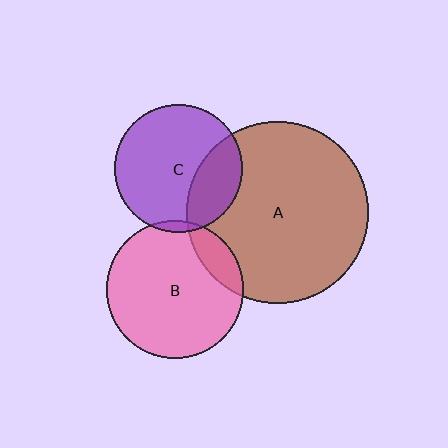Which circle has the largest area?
Circle A (brown).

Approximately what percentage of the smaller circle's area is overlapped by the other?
Approximately 15%.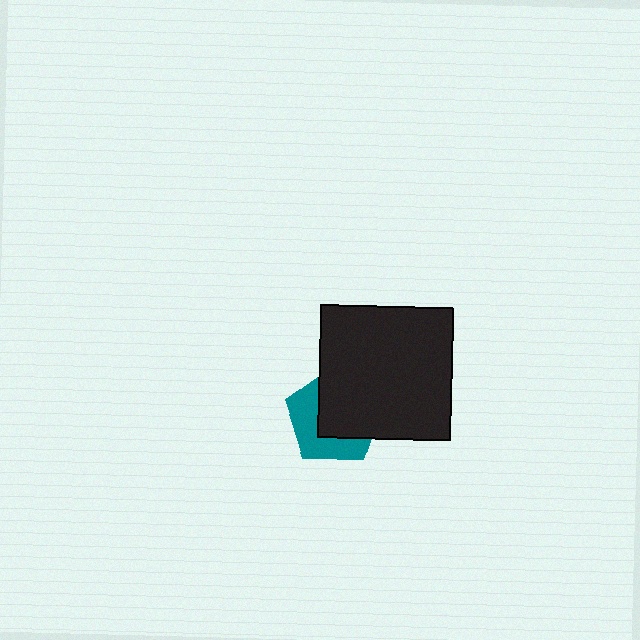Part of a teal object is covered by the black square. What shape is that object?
It is a pentagon.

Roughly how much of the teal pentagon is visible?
A small part of it is visible (roughly 44%).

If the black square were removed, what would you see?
You would see the complete teal pentagon.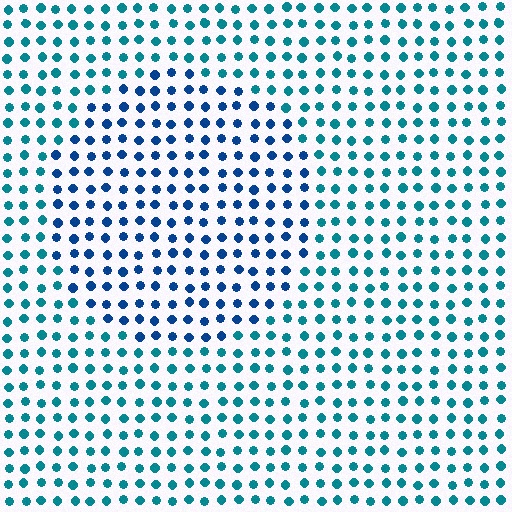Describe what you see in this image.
The image is filled with small teal elements in a uniform arrangement. A circle-shaped region is visible where the elements are tinted to a slightly different hue, forming a subtle color boundary.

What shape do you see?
I see a circle.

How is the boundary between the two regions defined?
The boundary is defined purely by a slight shift in hue (about 31 degrees). Spacing, size, and orientation are identical on both sides.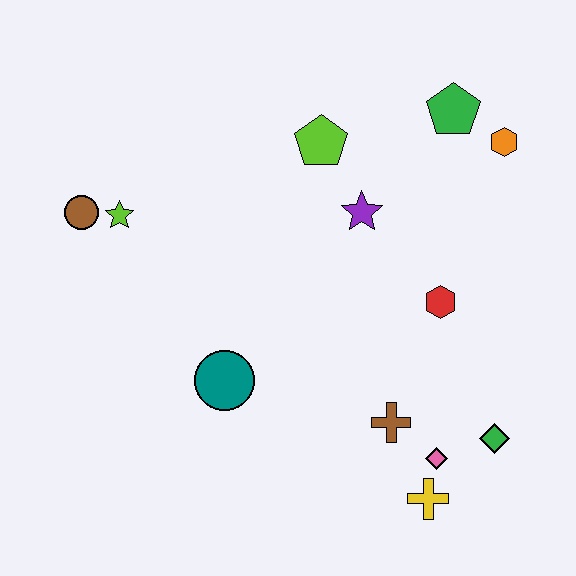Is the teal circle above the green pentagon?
No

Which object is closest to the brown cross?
The pink diamond is closest to the brown cross.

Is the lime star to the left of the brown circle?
No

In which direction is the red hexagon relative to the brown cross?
The red hexagon is above the brown cross.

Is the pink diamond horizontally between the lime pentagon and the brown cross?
No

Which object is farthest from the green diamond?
The brown circle is farthest from the green diamond.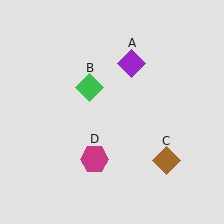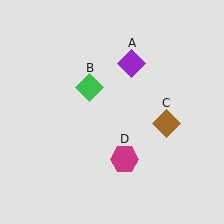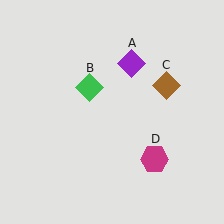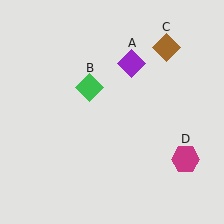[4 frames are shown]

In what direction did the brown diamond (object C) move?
The brown diamond (object C) moved up.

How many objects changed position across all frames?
2 objects changed position: brown diamond (object C), magenta hexagon (object D).